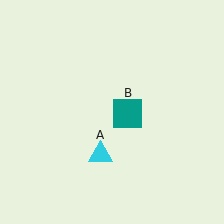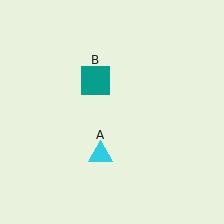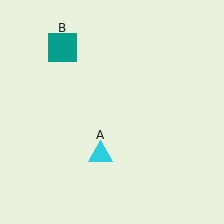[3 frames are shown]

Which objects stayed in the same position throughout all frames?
Cyan triangle (object A) remained stationary.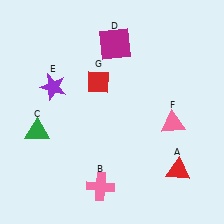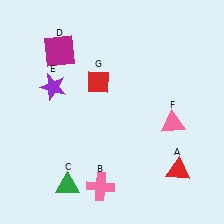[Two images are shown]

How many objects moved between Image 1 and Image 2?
2 objects moved between the two images.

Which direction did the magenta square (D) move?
The magenta square (D) moved left.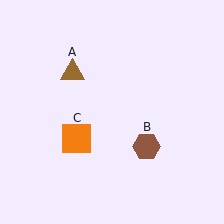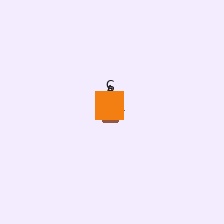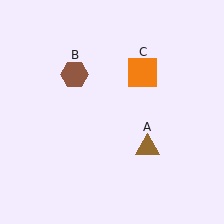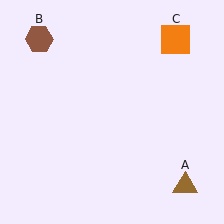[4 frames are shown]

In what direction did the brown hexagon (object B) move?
The brown hexagon (object B) moved up and to the left.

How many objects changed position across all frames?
3 objects changed position: brown triangle (object A), brown hexagon (object B), orange square (object C).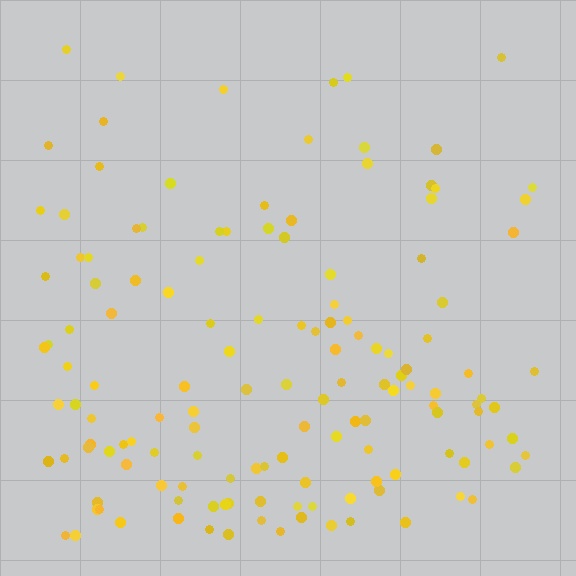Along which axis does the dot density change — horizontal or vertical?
Vertical.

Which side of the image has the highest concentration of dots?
The bottom.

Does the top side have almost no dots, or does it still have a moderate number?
Still a moderate number, just noticeably fewer than the bottom.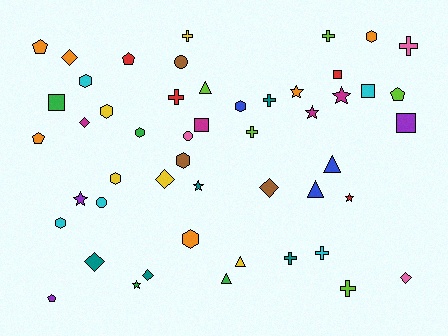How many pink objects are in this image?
There are 3 pink objects.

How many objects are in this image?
There are 50 objects.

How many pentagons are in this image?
There are 5 pentagons.